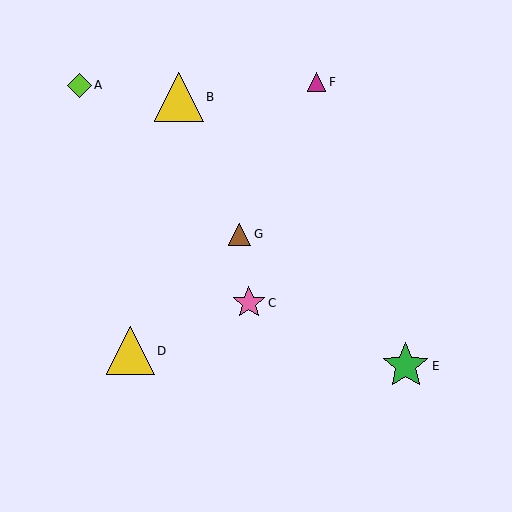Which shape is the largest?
The yellow triangle (labeled B) is the largest.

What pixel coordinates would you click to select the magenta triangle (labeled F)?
Click at (317, 82) to select the magenta triangle F.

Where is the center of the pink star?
The center of the pink star is at (249, 303).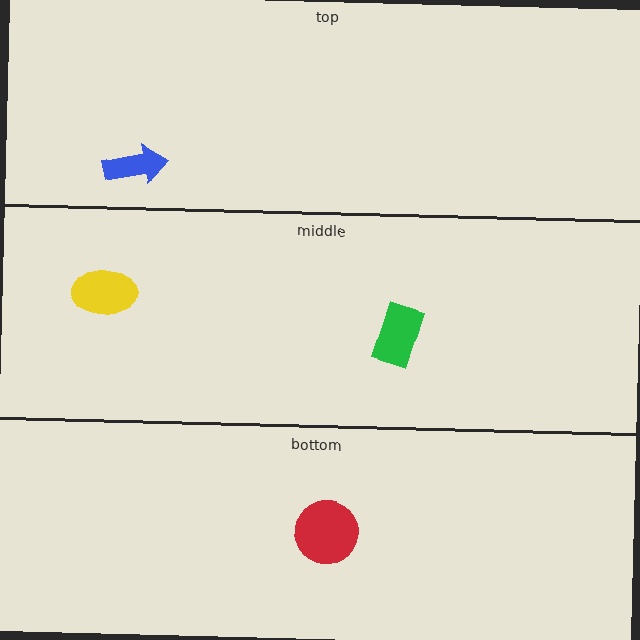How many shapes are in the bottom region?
1.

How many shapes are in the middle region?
2.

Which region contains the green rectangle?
The middle region.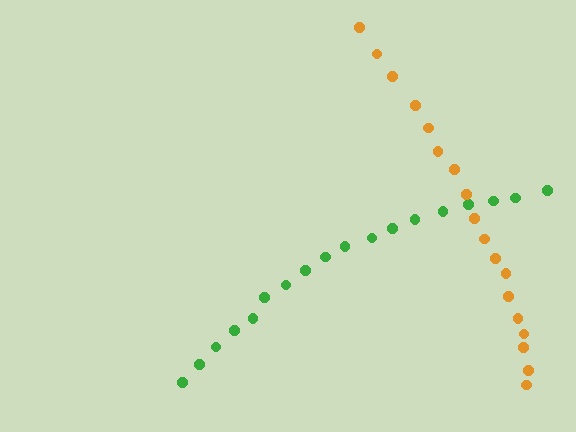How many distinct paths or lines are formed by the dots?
There are 2 distinct paths.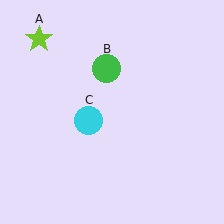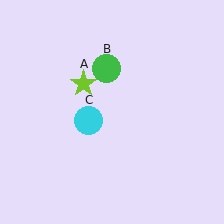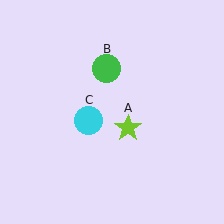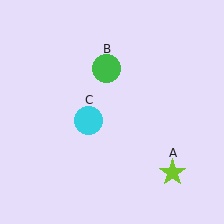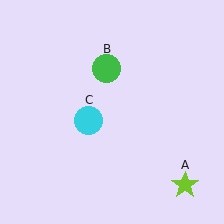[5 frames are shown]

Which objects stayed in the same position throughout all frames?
Green circle (object B) and cyan circle (object C) remained stationary.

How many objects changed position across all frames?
1 object changed position: lime star (object A).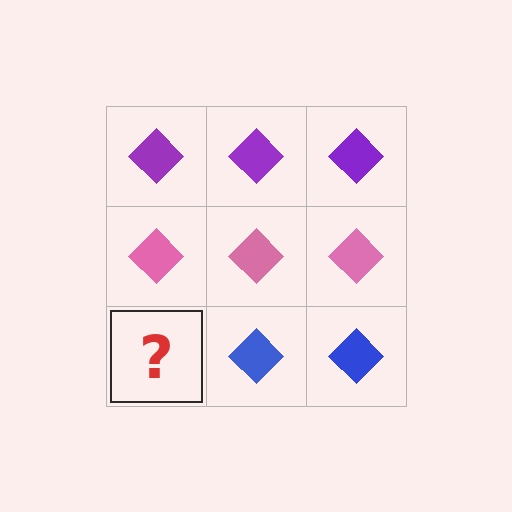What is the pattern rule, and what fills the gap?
The rule is that each row has a consistent color. The gap should be filled with a blue diamond.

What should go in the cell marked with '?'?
The missing cell should contain a blue diamond.